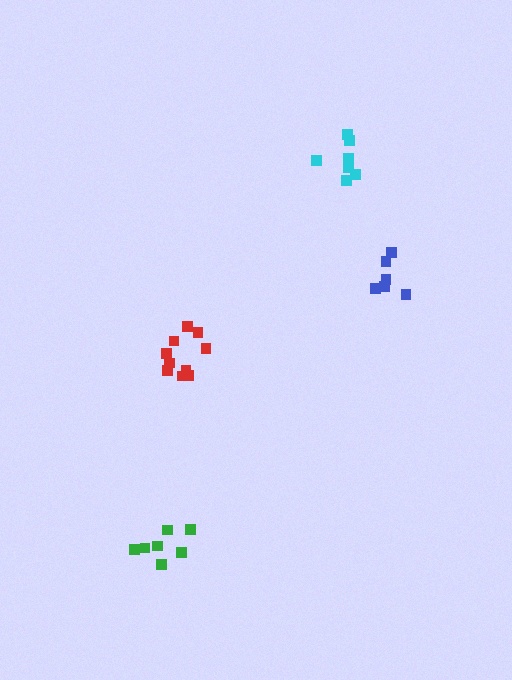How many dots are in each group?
Group 1: 7 dots, Group 2: 10 dots, Group 3: 6 dots, Group 4: 7 dots (30 total).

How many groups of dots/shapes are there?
There are 4 groups.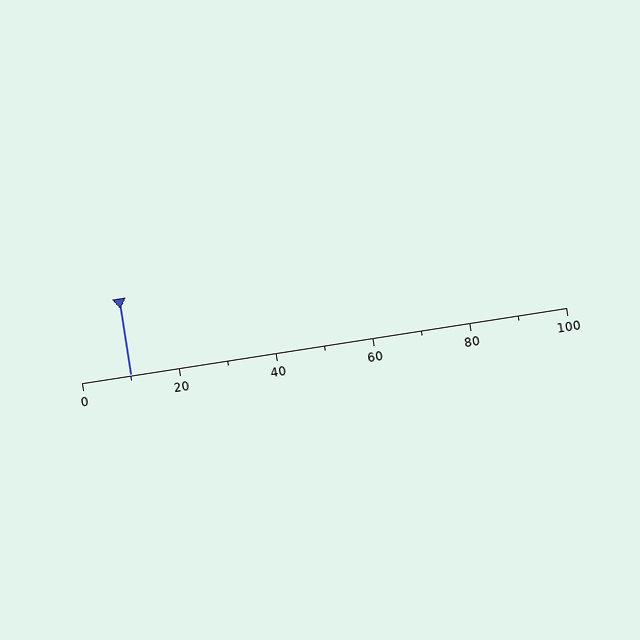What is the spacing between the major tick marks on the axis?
The major ticks are spaced 20 apart.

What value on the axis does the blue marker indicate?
The marker indicates approximately 10.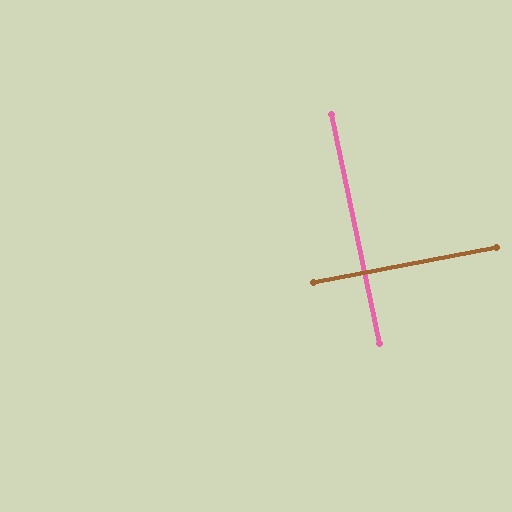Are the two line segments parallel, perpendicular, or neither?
Perpendicular — they meet at approximately 89°.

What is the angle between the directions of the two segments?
Approximately 89 degrees.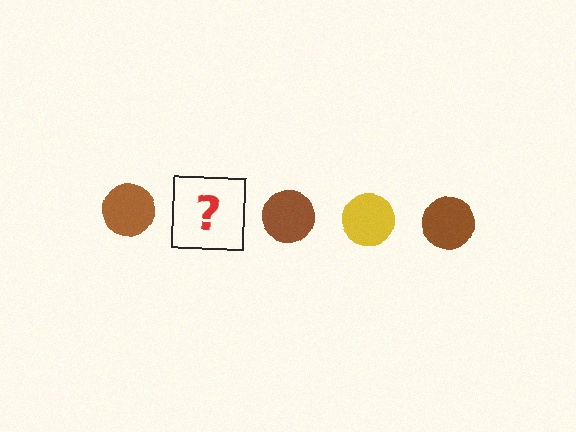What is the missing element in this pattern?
The missing element is a yellow circle.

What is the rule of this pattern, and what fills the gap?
The rule is that the pattern cycles through brown, yellow circles. The gap should be filled with a yellow circle.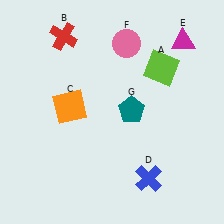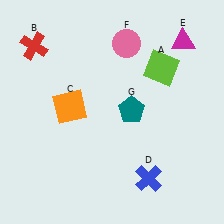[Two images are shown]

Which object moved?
The red cross (B) moved left.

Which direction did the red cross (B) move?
The red cross (B) moved left.